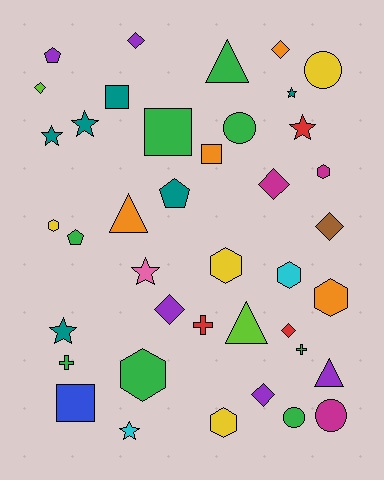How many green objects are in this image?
There are 8 green objects.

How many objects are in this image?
There are 40 objects.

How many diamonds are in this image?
There are 8 diamonds.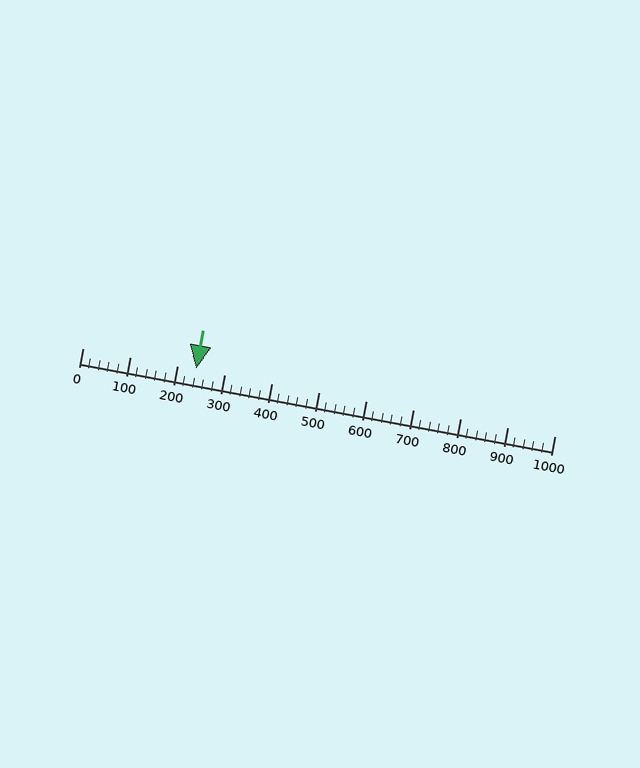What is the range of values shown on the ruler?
The ruler shows values from 0 to 1000.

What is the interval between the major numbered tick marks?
The major tick marks are spaced 100 units apart.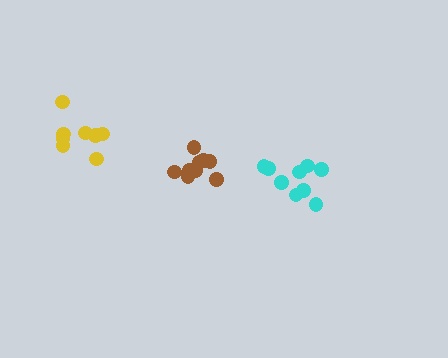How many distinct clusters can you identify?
There are 3 distinct clusters.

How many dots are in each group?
Group 1: 9 dots, Group 2: 9 dots, Group 3: 8 dots (26 total).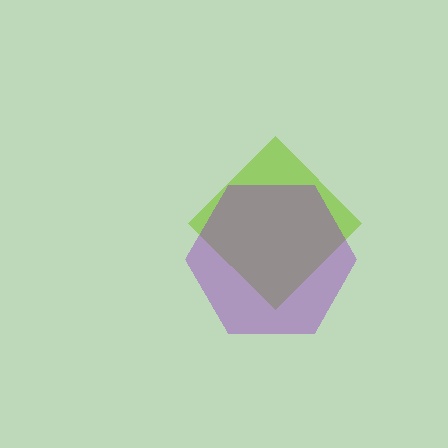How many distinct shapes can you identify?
There are 2 distinct shapes: a lime diamond, a purple hexagon.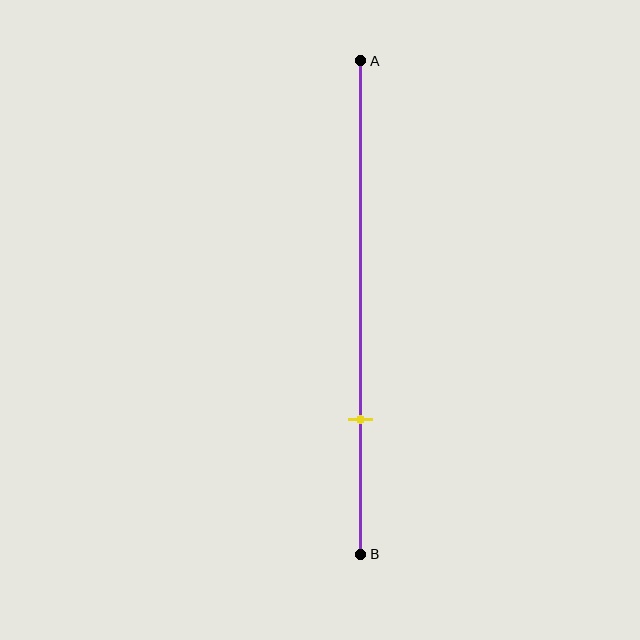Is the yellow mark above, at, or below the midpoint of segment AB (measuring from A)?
The yellow mark is below the midpoint of segment AB.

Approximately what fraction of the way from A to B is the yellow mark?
The yellow mark is approximately 75% of the way from A to B.